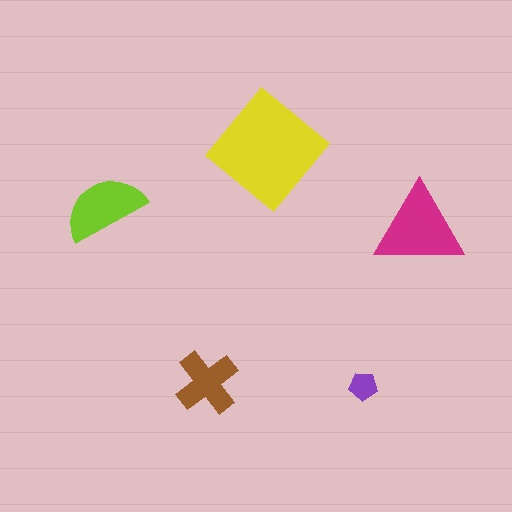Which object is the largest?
The yellow diamond.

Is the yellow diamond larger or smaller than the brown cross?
Larger.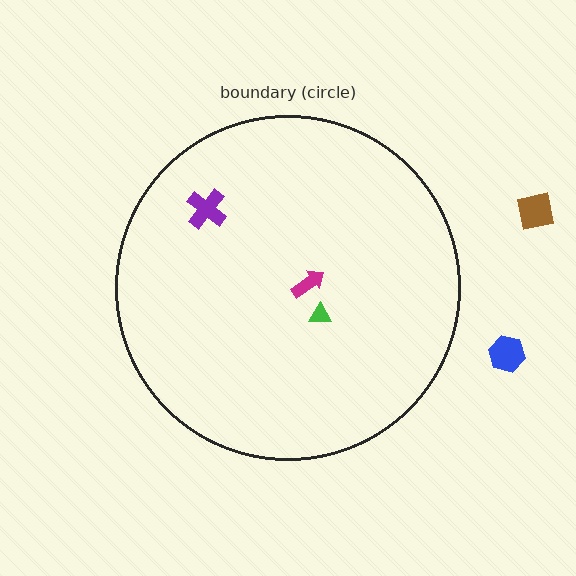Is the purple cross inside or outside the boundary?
Inside.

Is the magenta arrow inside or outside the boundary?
Inside.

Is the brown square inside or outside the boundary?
Outside.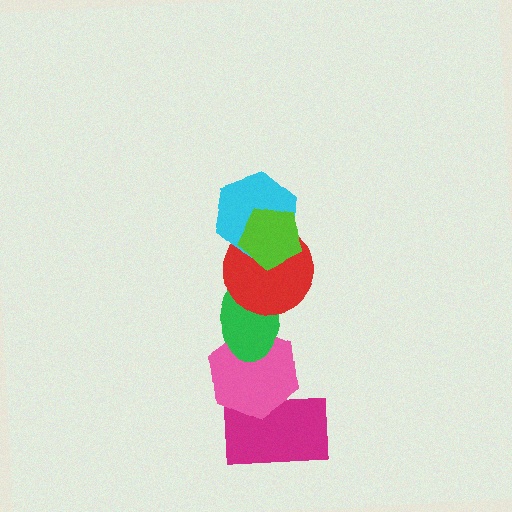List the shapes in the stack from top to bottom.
From top to bottom: the lime pentagon, the cyan hexagon, the red circle, the green ellipse, the pink hexagon, the magenta rectangle.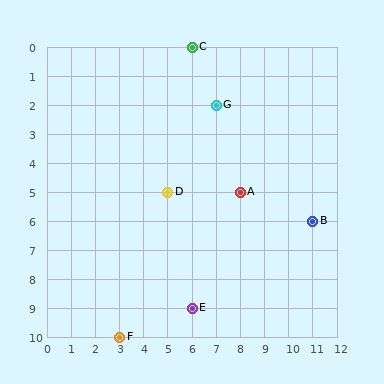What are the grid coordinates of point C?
Point C is at grid coordinates (6, 0).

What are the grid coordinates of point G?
Point G is at grid coordinates (7, 2).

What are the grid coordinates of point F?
Point F is at grid coordinates (3, 10).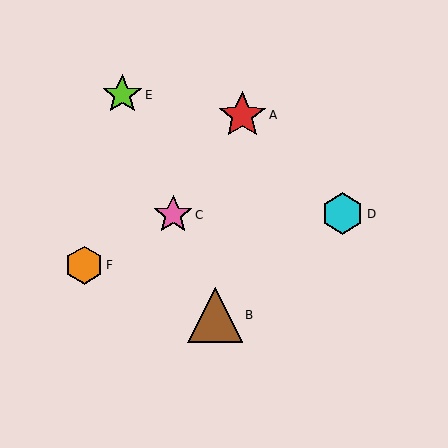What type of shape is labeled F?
Shape F is an orange hexagon.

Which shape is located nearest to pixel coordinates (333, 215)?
The cyan hexagon (labeled D) at (343, 214) is nearest to that location.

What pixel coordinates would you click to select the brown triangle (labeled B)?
Click at (215, 315) to select the brown triangle B.